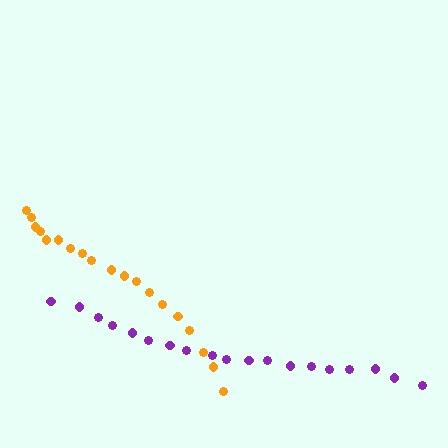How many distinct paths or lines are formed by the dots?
There are 2 distinct paths.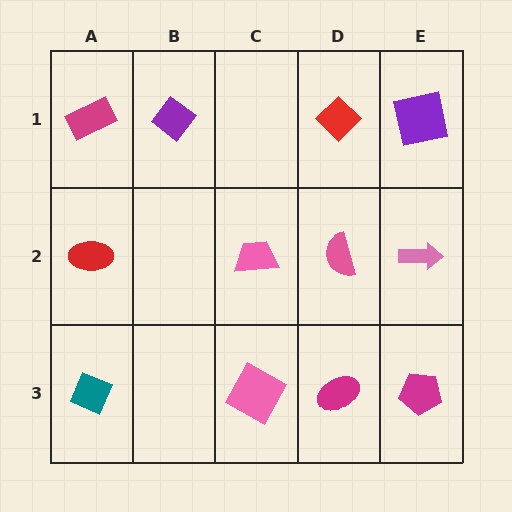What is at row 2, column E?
A pink arrow.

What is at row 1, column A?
A magenta rectangle.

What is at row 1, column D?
A red diamond.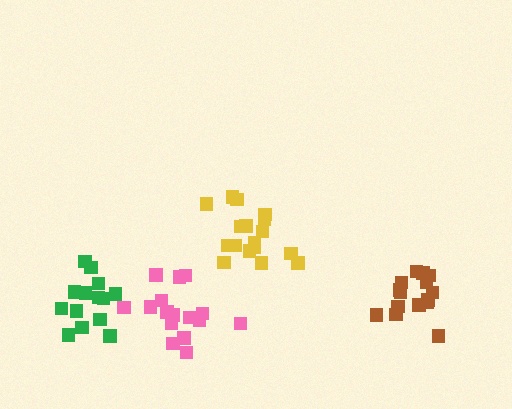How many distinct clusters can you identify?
There are 4 distinct clusters.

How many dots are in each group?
Group 1: 14 dots, Group 2: 17 dots, Group 3: 16 dots, Group 4: 15 dots (62 total).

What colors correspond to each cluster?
The clusters are colored: green, yellow, pink, brown.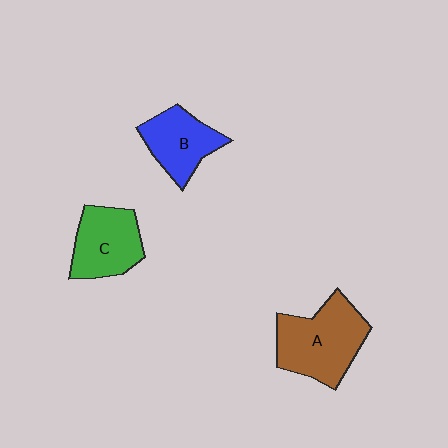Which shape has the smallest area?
Shape B (blue).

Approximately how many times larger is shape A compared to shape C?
Approximately 1.3 times.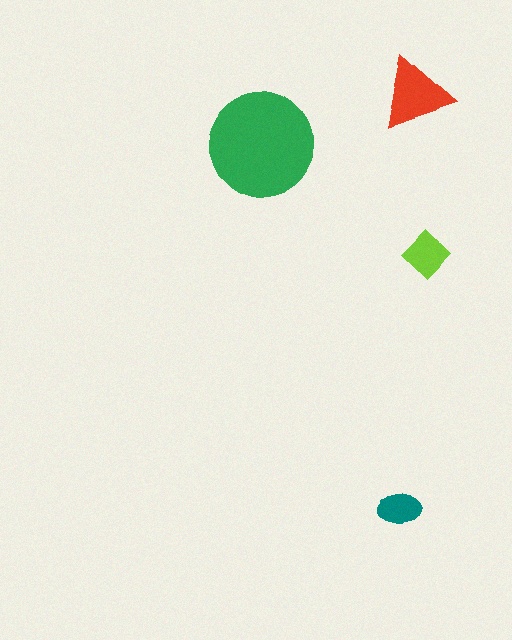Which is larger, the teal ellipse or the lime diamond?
The lime diamond.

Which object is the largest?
The green circle.